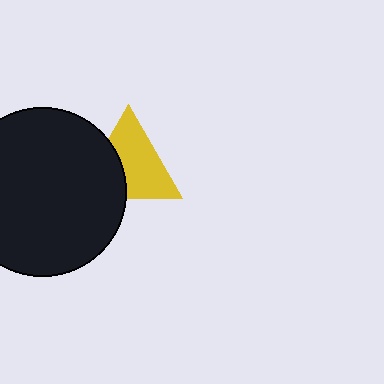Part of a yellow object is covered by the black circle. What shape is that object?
It is a triangle.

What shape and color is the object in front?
The object in front is a black circle.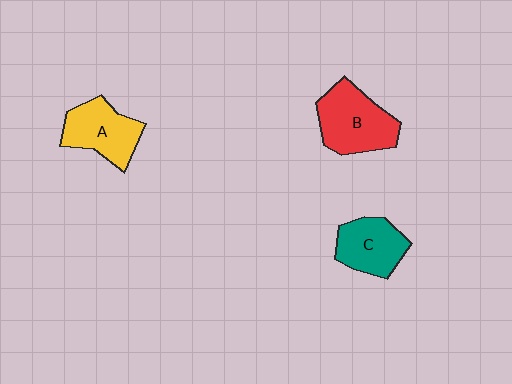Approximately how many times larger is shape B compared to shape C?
Approximately 1.3 times.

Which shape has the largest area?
Shape B (red).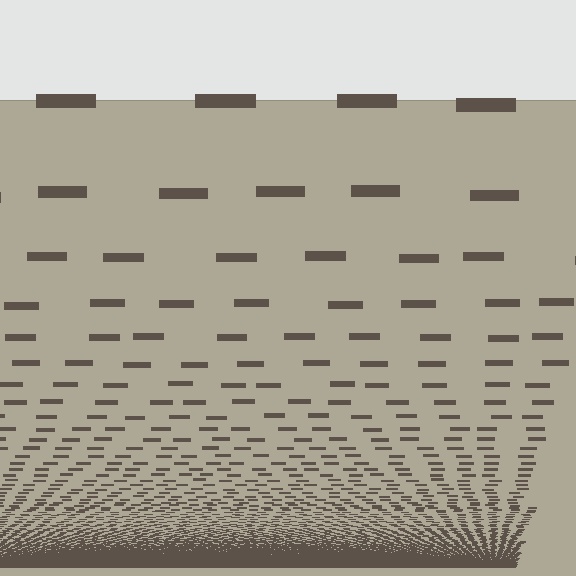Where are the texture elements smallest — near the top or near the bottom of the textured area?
Near the bottom.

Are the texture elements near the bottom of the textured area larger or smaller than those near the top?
Smaller. The gradient is inverted — elements near the bottom are smaller and denser.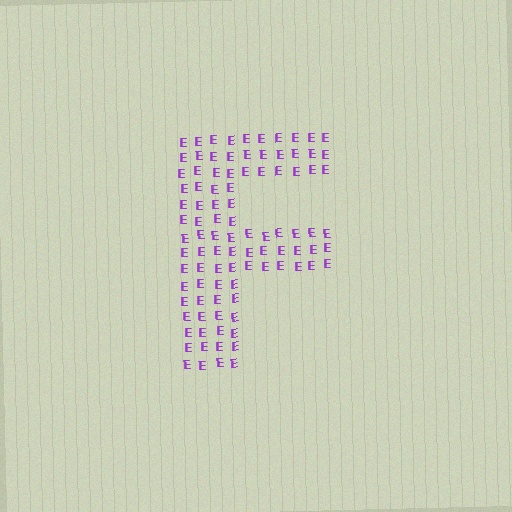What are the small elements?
The small elements are letter E's.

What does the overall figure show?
The overall figure shows the letter F.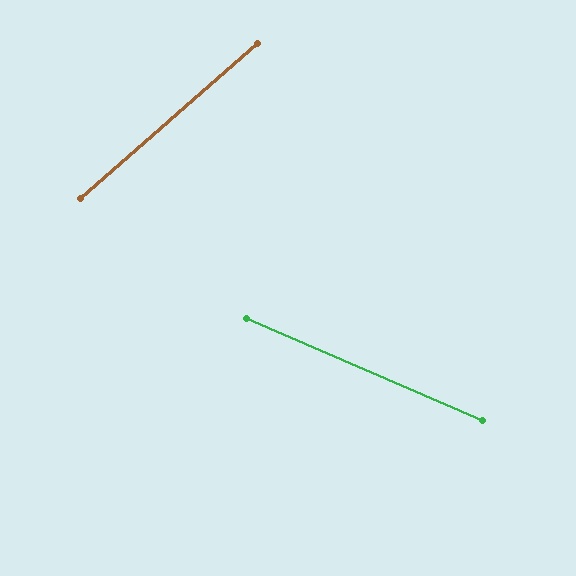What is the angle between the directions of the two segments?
Approximately 65 degrees.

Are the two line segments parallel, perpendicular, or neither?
Neither parallel nor perpendicular — they differ by about 65°.